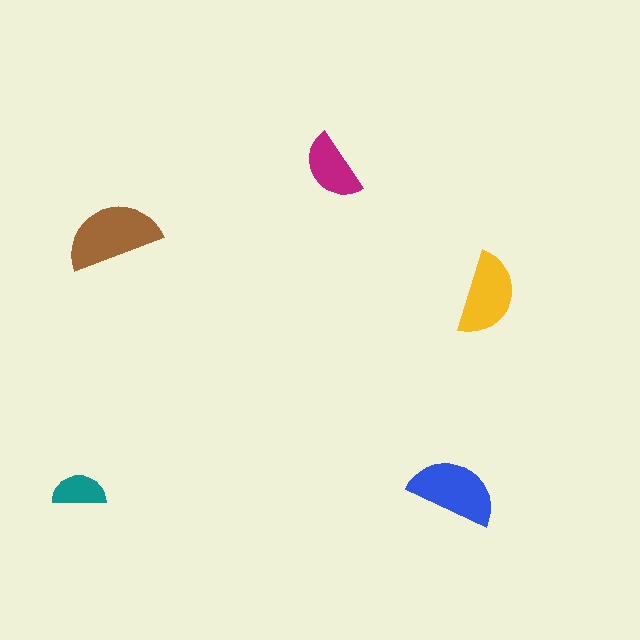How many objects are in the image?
There are 5 objects in the image.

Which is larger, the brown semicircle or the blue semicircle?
The brown one.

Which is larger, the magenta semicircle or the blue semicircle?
The blue one.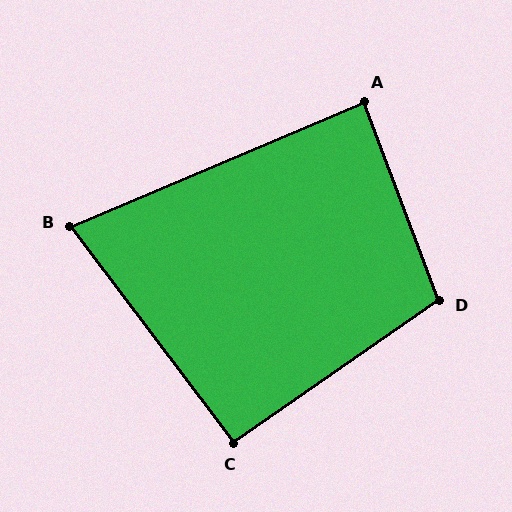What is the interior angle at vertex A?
Approximately 88 degrees (approximately right).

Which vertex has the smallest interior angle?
B, at approximately 76 degrees.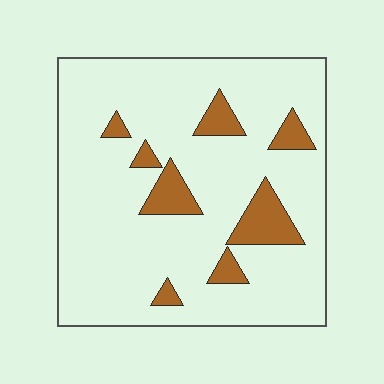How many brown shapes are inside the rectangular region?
8.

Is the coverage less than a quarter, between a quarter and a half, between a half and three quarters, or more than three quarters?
Less than a quarter.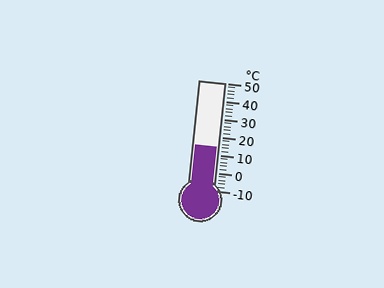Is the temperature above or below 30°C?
The temperature is below 30°C.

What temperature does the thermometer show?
The thermometer shows approximately 14°C.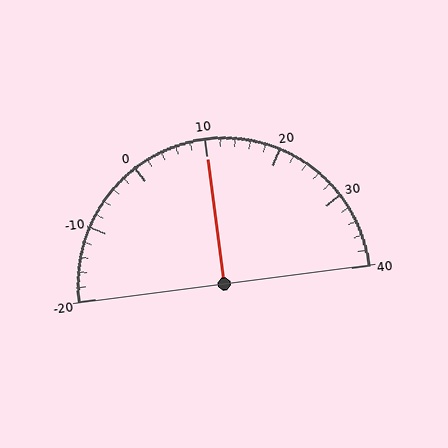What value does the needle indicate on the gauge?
The needle indicates approximately 10.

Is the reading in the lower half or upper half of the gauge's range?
The reading is in the upper half of the range (-20 to 40).